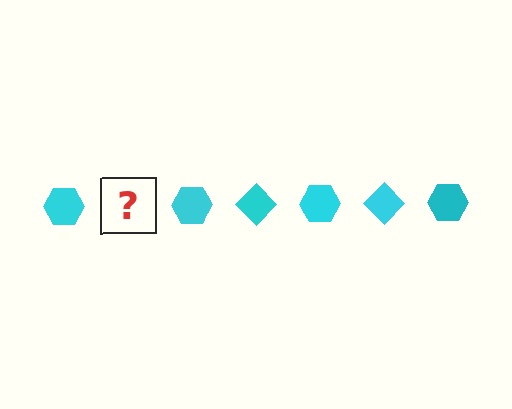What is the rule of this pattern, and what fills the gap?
The rule is that the pattern cycles through hexagon, diamond shapes in cyan. The gap should be filled with a cyan diamond.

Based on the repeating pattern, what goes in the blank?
The blank should be a cyan diamond.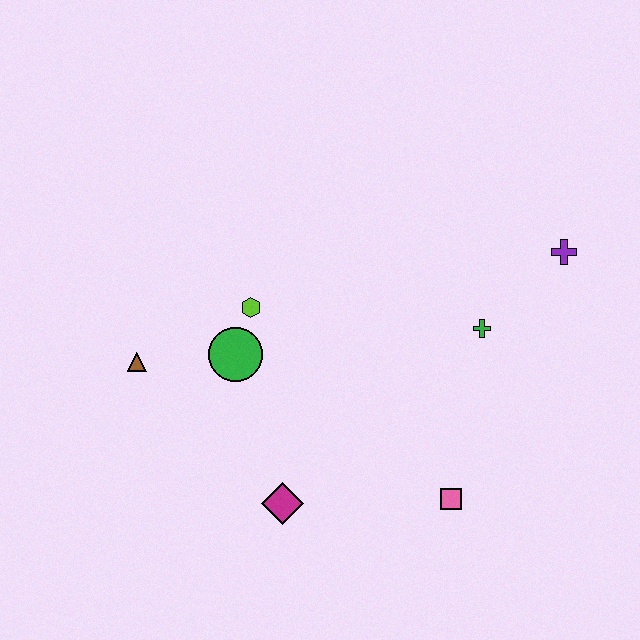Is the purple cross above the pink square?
Yes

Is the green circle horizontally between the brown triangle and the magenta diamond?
Yes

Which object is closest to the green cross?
The purple cross is closest to the green cross.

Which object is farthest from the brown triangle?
The purple cross is farthest from the brown triangle.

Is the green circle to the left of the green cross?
Yes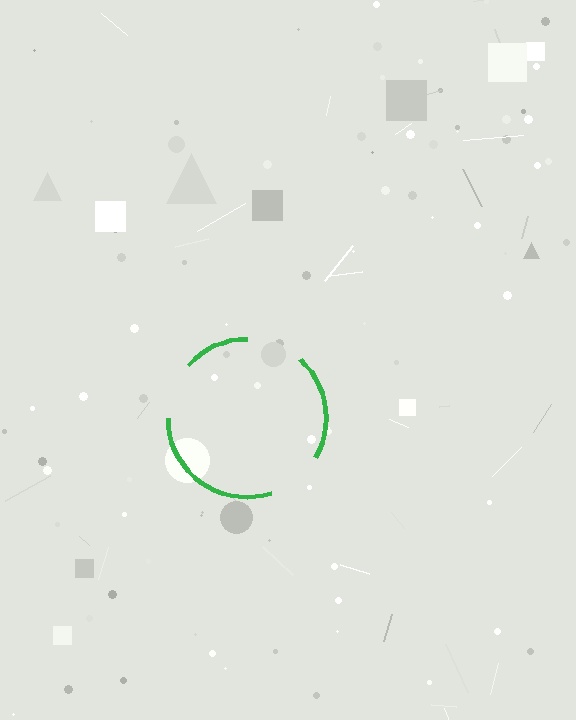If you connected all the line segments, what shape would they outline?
They would outline a circle.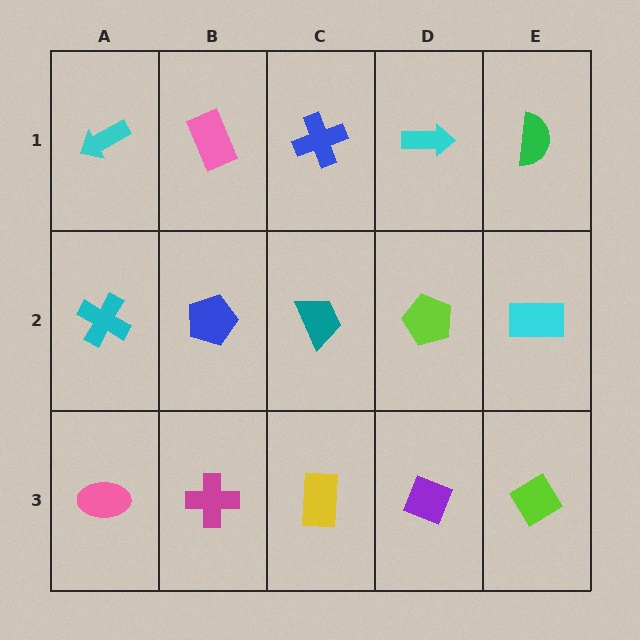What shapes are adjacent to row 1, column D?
A lime pentagon (row 2, column D), a blue cross (row 1, column C), a green semicircle (row 1, column E).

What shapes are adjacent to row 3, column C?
A teal trapezoid (row 2, column C), a magenta cross (row 3, column B), a purple diamond (row 3, column D).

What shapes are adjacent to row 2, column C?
A blue cross (row 1, column C), a yellow rectangle (row 3, column C), a blue pentagon (row 2, column B), a lime pentagon (row 2, column D).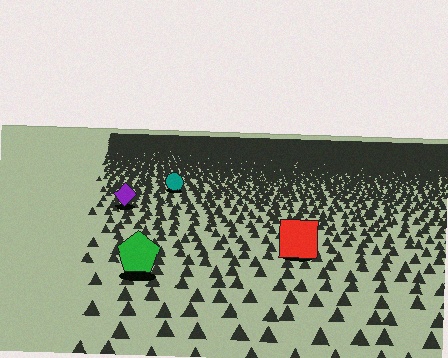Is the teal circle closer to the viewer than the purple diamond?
No. The purple diamond is closer — you can tell from the texture gradient: the ground texture is coarser near it.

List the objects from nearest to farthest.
From nearest to farthest: the green pentagon, the red square, the purple diamond, the teal circle.